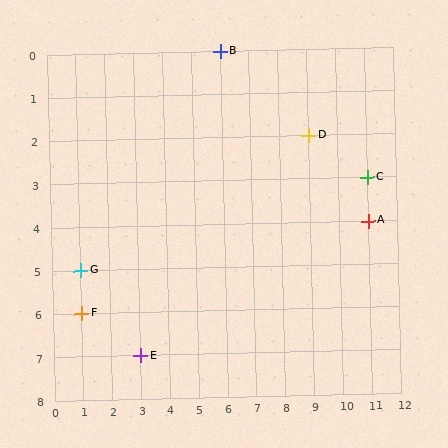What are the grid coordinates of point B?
Point B is at grid coordinates (6, 0).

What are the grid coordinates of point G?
Point G is at grid coordinates (1, 5).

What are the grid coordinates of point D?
Point D is at grid coordinates (9, 2).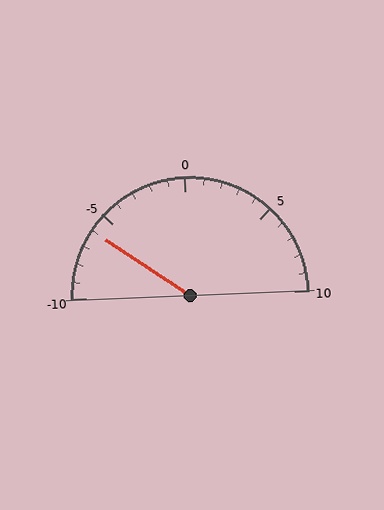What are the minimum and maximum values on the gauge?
The gauge ranges from -10 to 10.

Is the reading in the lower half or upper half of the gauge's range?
The reading is in the lower half of the range (-10 to 10).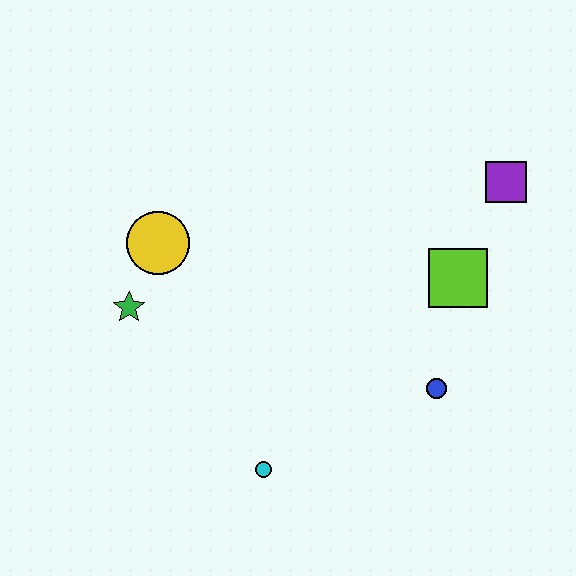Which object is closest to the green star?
The yellow circle is closest to the green star.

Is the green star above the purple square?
No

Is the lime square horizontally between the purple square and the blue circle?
Yes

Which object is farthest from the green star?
The purple square is farthest from the green star.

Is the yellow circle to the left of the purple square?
Yes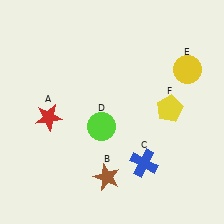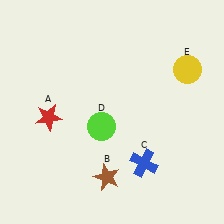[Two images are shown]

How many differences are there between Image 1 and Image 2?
There is 1 difference between the two images.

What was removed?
The yellow pentagon (F) was removed in Image 2.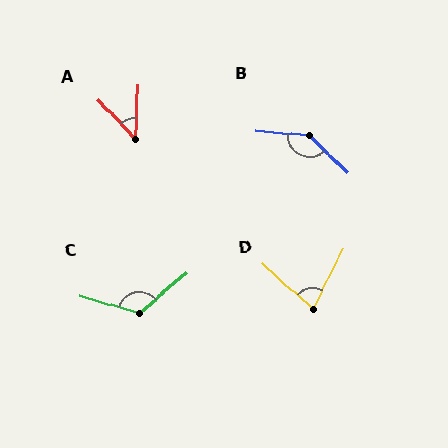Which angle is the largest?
B, at approximately 140 degrees.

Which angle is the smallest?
A, at approximately 46 degrees.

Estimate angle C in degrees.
Approximately 123 degrees.